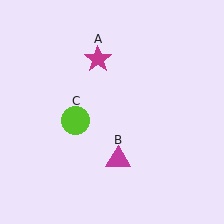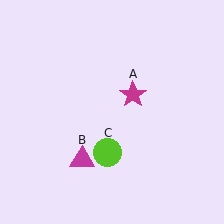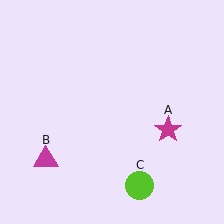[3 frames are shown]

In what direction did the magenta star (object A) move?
The magenta star (object A) moved down and to the right.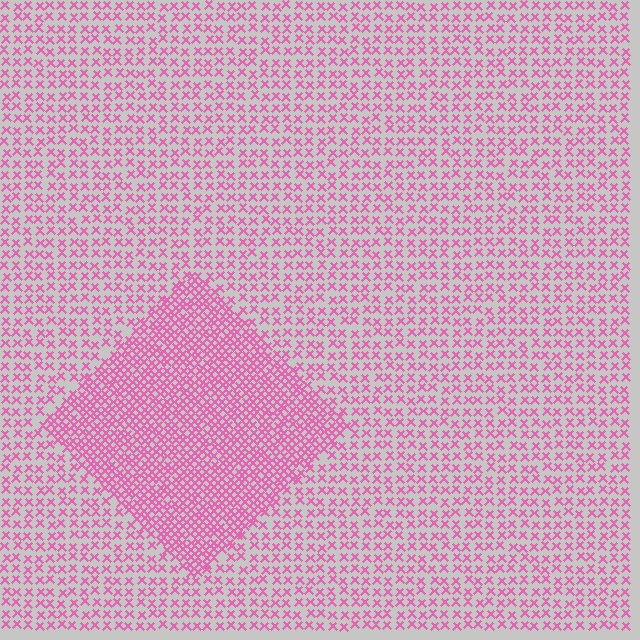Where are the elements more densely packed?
The elements are more densely packed inside the diamond boundary.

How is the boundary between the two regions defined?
The boundary is defined by a change in element density (approximately 2.1x ratio). All elements are the same color, size, and shape.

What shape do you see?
I see a diamond.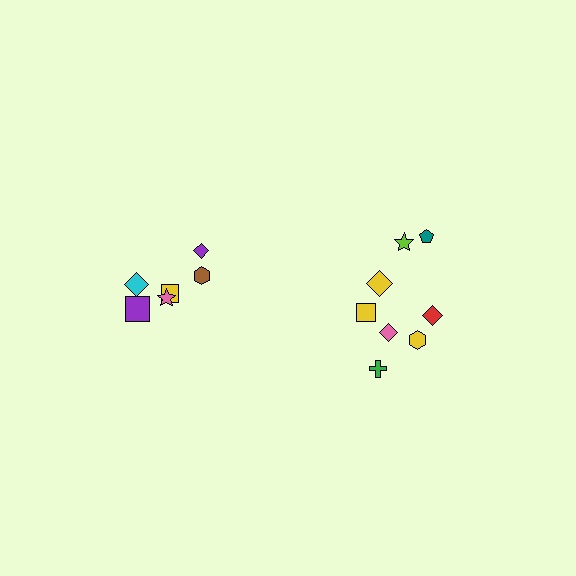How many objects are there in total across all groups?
There are 14 objects.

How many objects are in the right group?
There are 8 objects.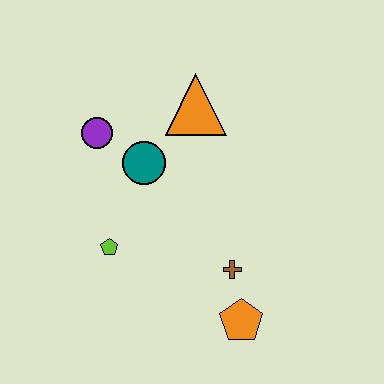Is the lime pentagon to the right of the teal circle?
No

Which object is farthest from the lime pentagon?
The orange triangle is farthest from the lime pentagon.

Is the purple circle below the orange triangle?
Yes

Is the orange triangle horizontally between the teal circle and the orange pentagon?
Yes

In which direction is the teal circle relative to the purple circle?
The teal circle is to the right of the purple circle.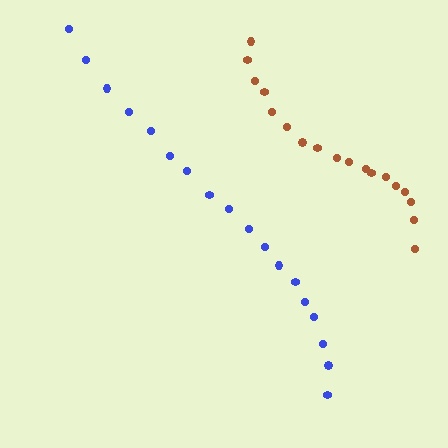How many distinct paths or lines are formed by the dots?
There are 2 distinct paths.